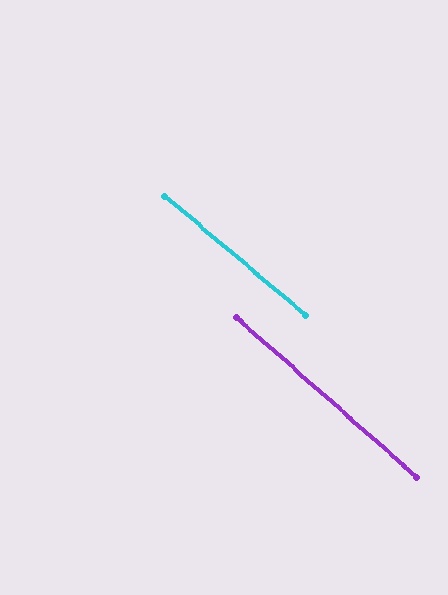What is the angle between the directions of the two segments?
Approximately 1 degree.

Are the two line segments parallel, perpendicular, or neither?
Parallel — their directions differ by only 1.2°.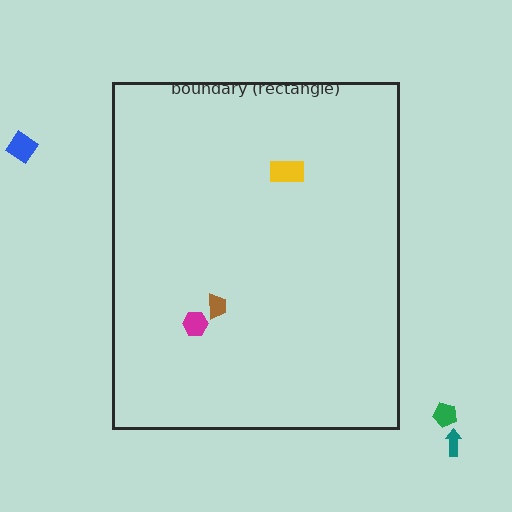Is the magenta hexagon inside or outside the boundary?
Inside.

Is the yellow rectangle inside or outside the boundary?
Inside.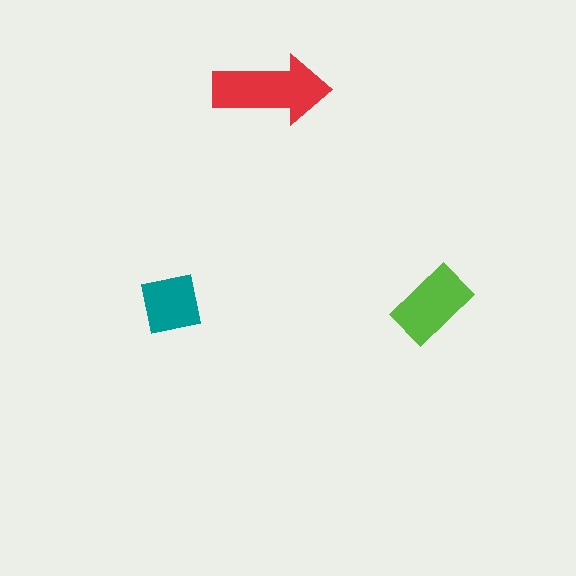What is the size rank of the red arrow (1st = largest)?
1st.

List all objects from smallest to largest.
The teal square, the lime rectangle, the red arrow.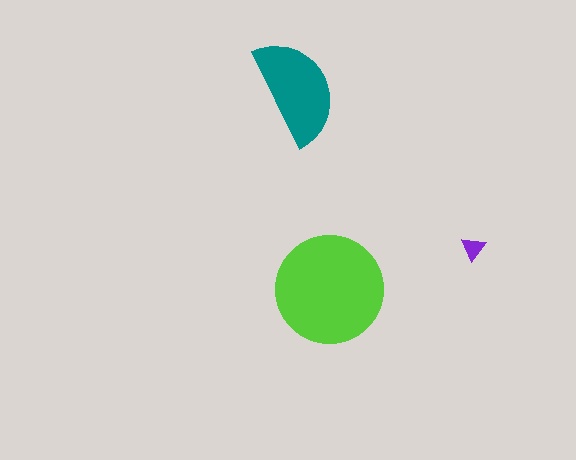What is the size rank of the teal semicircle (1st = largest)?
2nd.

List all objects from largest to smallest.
The lime circle, the teal semicircle, the purple triangle.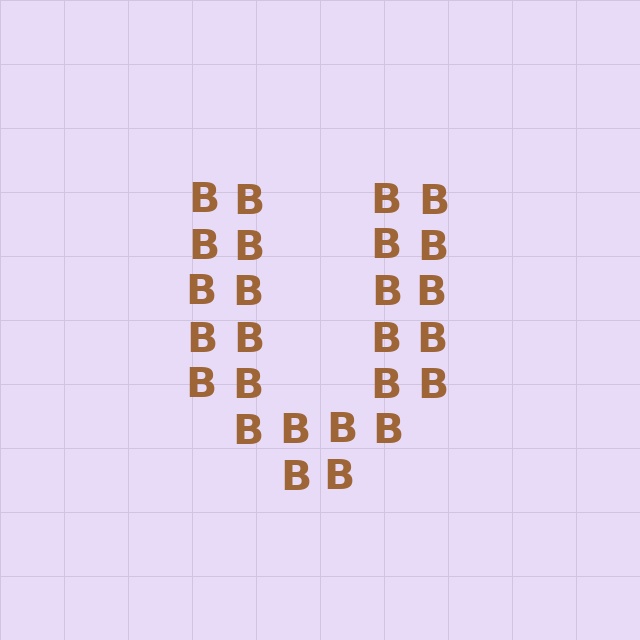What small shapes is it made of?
It is made of small letter B's.